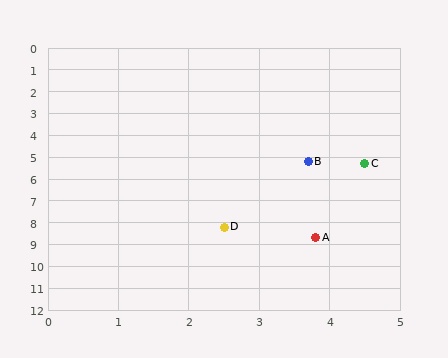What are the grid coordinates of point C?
Point C is at approximately (4.5, 5.3).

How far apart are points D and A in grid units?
Points D and A are about 1.4 grid units apart.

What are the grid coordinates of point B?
Point B is at approximately (3.7, 5.2).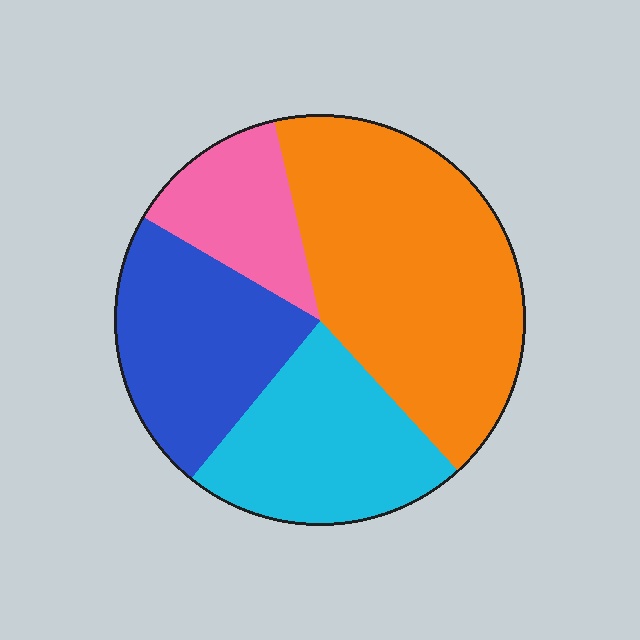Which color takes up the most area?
Orange, at roughly 40%.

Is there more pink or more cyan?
Cyan.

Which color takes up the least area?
Pink, at roughly 15%.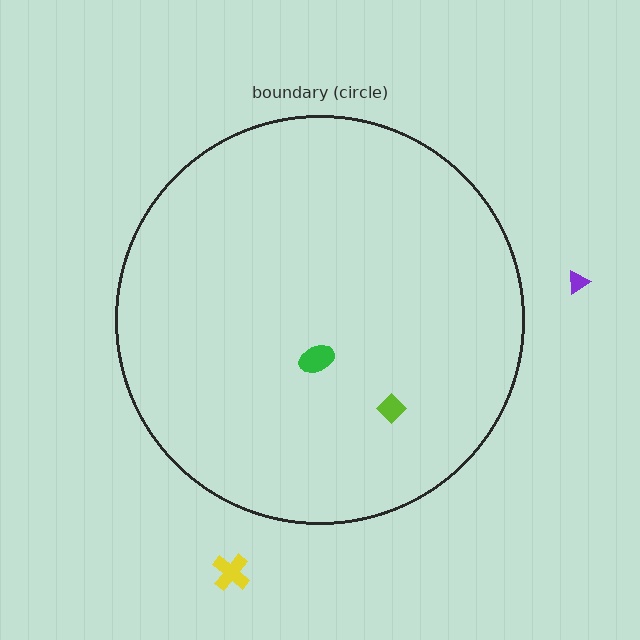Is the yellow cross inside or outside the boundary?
Outside.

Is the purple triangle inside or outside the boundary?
Outside.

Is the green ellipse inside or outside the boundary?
Inside.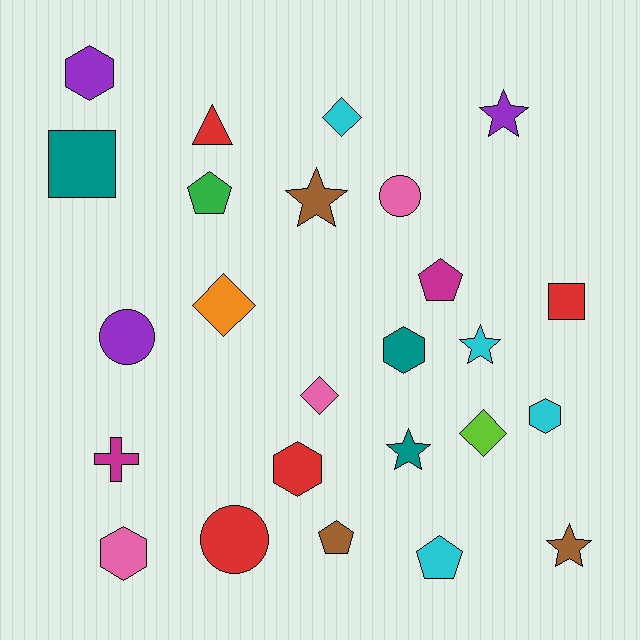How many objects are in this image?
There are 25 objects.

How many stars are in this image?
There are 5 stars.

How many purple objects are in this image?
There are 3 purple objects.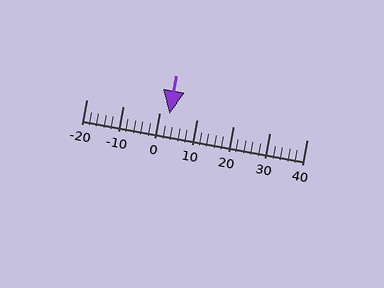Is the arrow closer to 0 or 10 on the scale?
The arrow is closer to 0.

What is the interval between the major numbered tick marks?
The major tick marks are spaced 10 units apart.